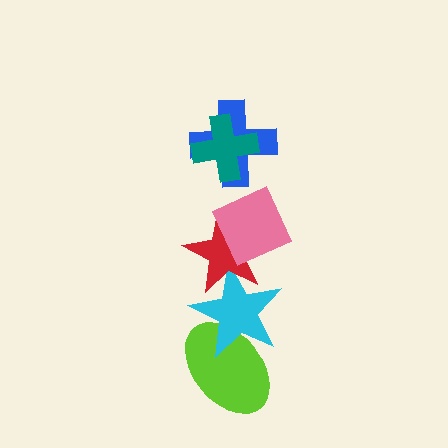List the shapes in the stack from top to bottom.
From top to bottom: the teal cross, the blue cross, the pink diamond, the red star, the cyan star, the lime ellipse.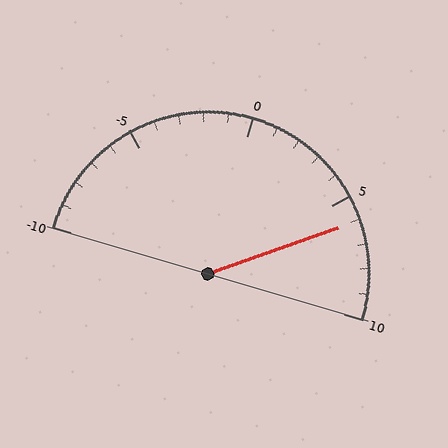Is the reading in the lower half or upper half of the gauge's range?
The reading is in the upper half of the range (-10 to 10).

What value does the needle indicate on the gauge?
The needle indicates approximately 6.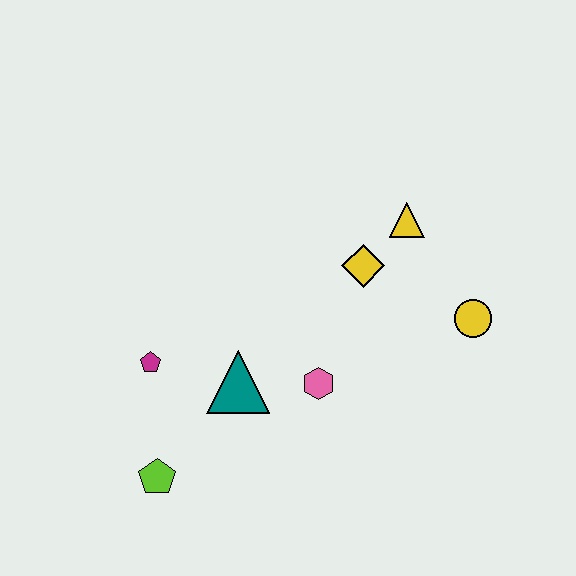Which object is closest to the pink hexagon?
The teal triangle is closest to the pink hexagon.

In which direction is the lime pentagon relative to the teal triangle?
The lime pentagon is below the teal triangle.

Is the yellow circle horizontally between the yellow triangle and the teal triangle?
No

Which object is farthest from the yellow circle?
The lime pentagon is farthest from the yellow circle.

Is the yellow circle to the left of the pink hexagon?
No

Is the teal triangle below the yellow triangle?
Yes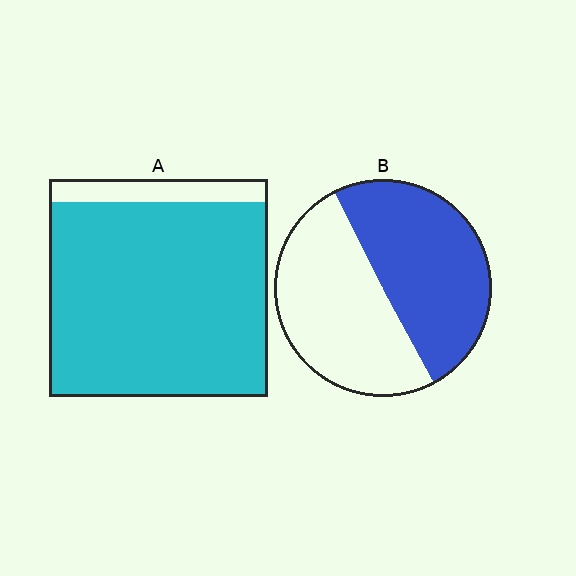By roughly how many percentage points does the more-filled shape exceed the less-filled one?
By roughly 40 percentage points (A over B).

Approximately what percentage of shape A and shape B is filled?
A is approximately 90% and B is approximately 50%.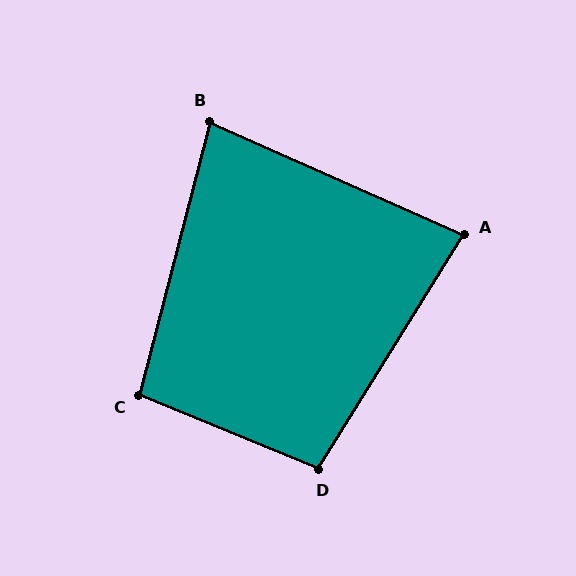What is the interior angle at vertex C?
Approximately 98 degrees (obtuse).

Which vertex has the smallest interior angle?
B, at approximately 81 degrees.